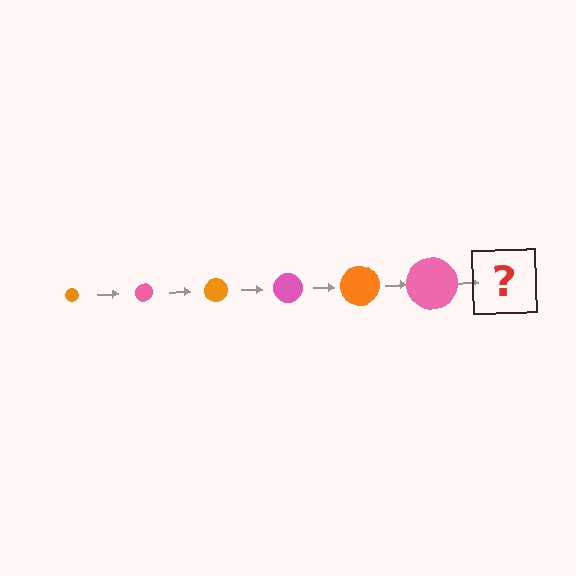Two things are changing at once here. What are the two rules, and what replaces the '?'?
The two rules are that the circle grows larger each step and the color cycles through orange and pink. The '?' should be an orange circle, larger than the previous one.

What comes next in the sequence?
The next element should be an orange circle, larger than the previous one.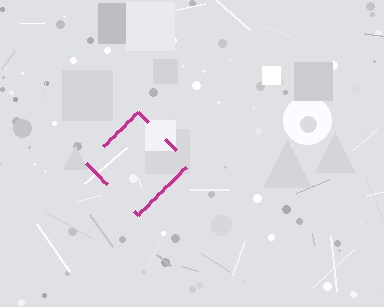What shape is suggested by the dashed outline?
The dashed outline suggests a diamond.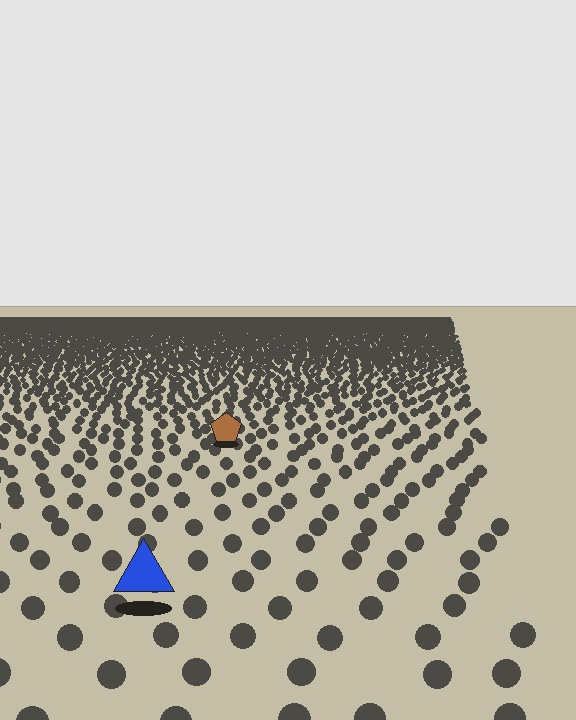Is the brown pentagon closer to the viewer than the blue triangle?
No. The blue triangle is closer — you can tell from the texture gradient: the ground texture is coarser near it.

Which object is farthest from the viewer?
The brown pentagon is farthest from the viewer. It appears smaller and the ground texture around it is denser.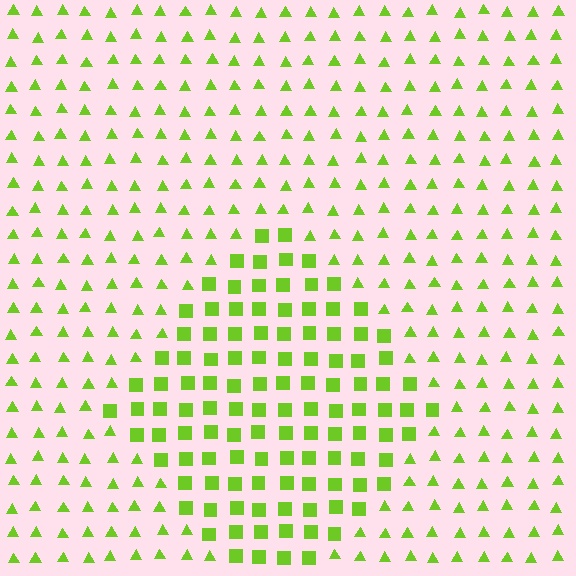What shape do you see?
I see a diamond.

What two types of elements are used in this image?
The image uses squares inside the diamond region and triangles outside it.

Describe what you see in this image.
The image is filled with small lime elements arranged in a uniform grid. A diamond-shaped region contains squares, while the surrounding area contains triangles. The boundary is defined purely by the change in element shape.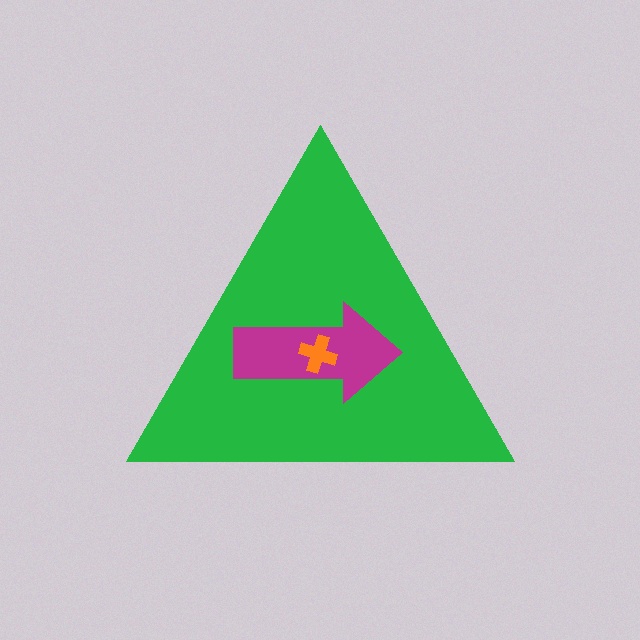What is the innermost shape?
The orange cross.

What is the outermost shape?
The green triangle.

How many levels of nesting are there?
3.